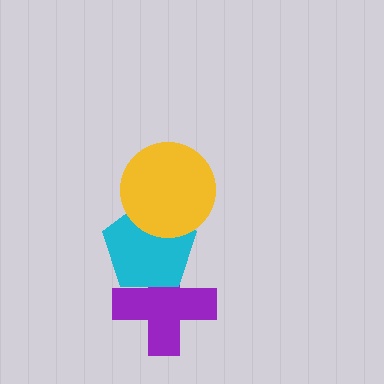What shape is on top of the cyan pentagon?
The yellow circle is on top of the cyan pentagon.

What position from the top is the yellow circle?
The yellow circle is 1st from the top.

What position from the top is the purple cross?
The purple cross is 3rd from the top.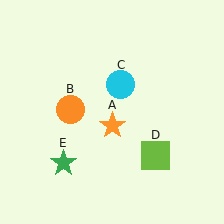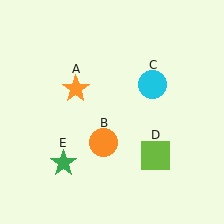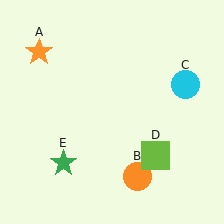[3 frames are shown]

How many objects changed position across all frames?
3 objects changed position: orange star (object A), orange circle (object B), cyan circle (object C).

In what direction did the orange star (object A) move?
The orange star (object A) moved up and to the left.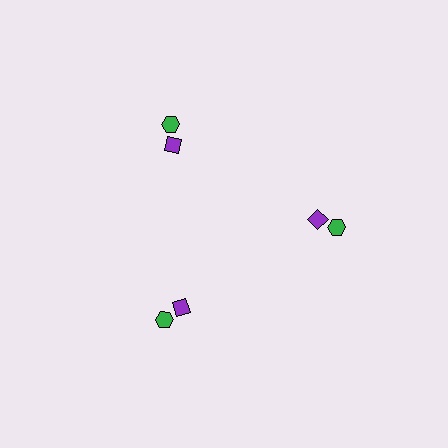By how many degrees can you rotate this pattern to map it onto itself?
The pattern maps onto itself every 120 degrees of rotation.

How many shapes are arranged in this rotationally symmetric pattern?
There are 6 shapes, arranged in 3 groups of 2.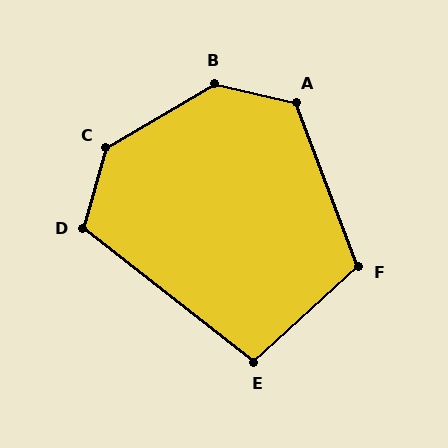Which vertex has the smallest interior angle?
E, at approximately 100 degrees.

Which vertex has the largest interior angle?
B, at approximately 136 degrees.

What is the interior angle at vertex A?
Approximately 124 degrees (obtuse).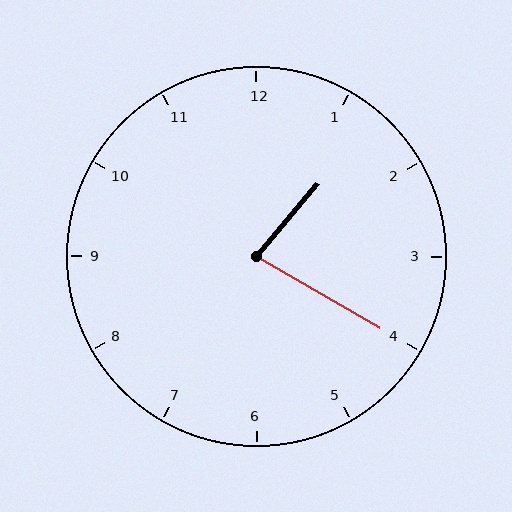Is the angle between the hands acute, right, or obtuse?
It is acute.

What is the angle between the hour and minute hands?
Approximately 80 degrees.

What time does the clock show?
1:20.